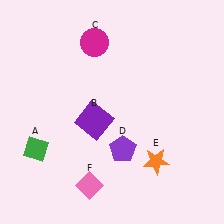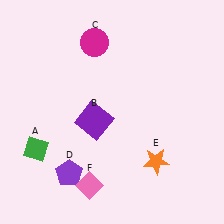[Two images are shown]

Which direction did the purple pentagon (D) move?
The purple pentagon (D) moved left.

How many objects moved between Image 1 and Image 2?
1 object moved between the two images.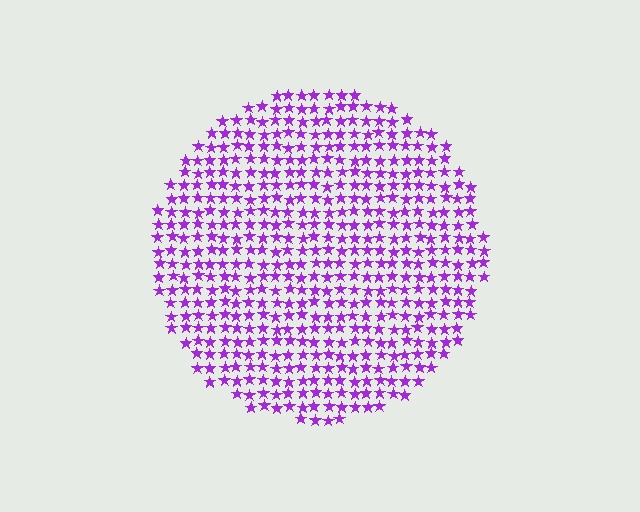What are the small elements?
The small elements are stars.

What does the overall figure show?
The overall figure shows a circle.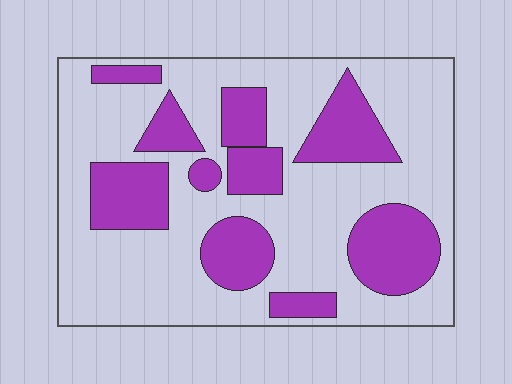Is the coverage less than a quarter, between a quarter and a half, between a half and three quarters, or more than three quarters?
Between a quarter and a half.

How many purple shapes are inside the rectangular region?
10.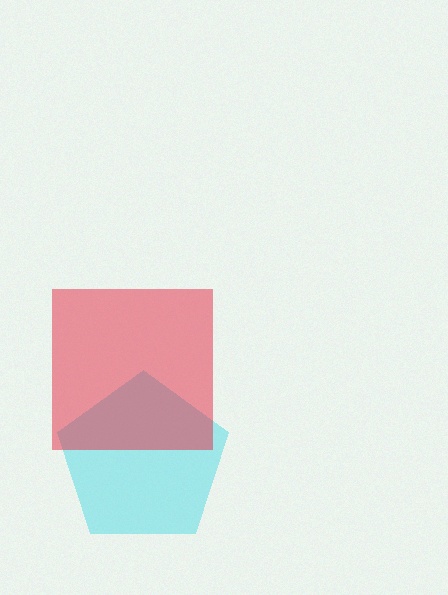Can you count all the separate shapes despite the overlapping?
Yes, there are 2 separate shapes.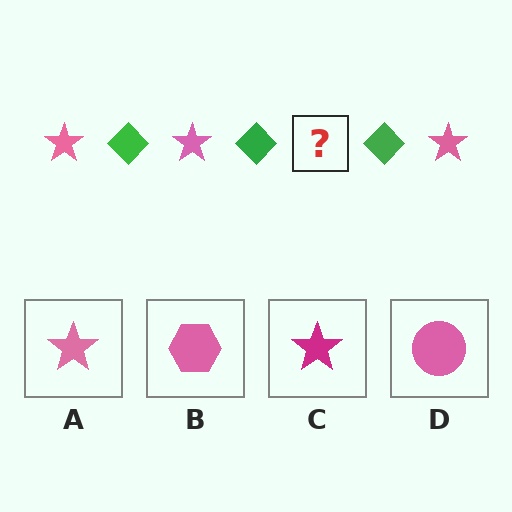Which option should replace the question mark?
Option A.